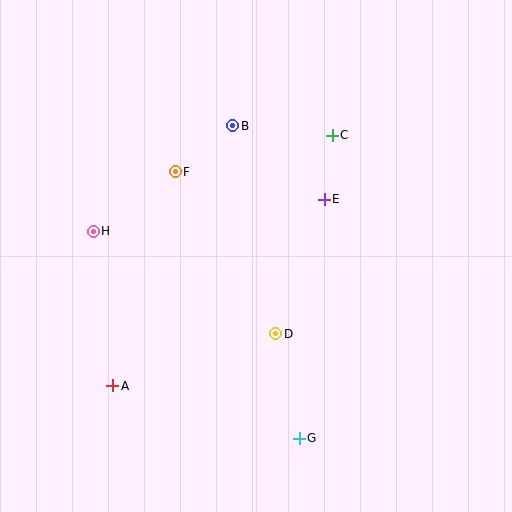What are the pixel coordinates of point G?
Point G is at (299, 438).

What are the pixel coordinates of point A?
Point A is at (113, 386).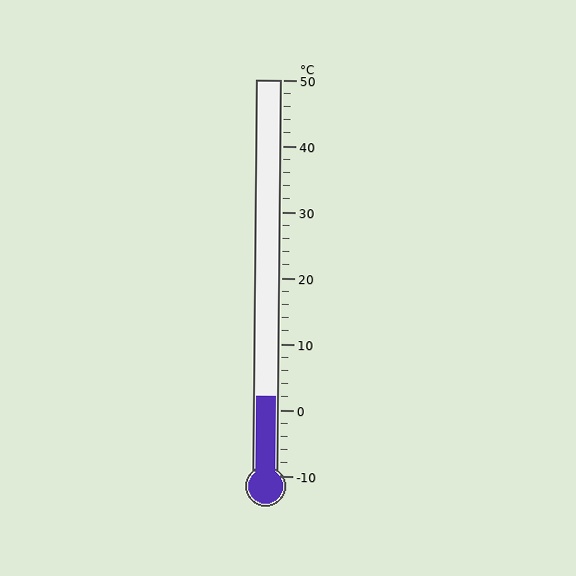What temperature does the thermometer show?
The thermometer shows approximately 2°C.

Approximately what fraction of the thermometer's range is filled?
The thermometer is filled to approximately 20% of its range.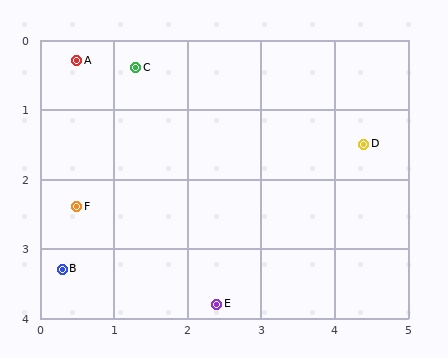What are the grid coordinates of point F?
Point F is at approximately (0.5, 2.4).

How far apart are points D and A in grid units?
Points D and A are about 4.1 grid units apart.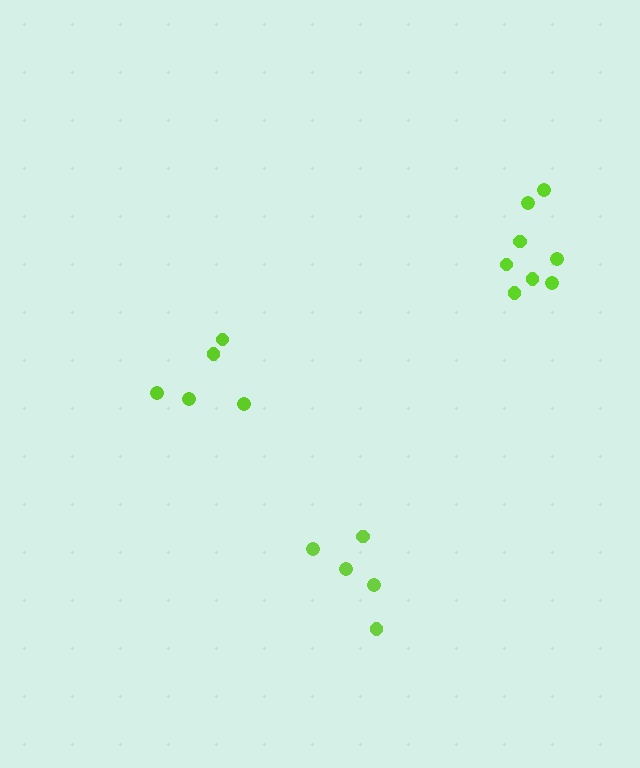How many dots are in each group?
Group 1: 8 dots, Group 2: 5 dots, Group 3: 5 dots (18 total).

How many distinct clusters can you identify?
There are 3 distinct clusters.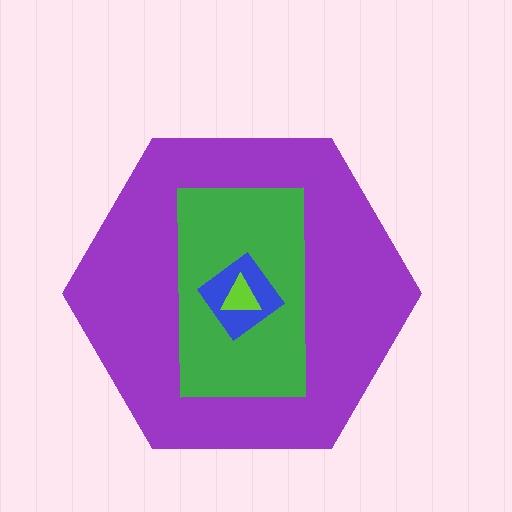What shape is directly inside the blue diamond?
The lime triangle.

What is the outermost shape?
The purple hexagon.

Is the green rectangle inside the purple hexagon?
Yes.